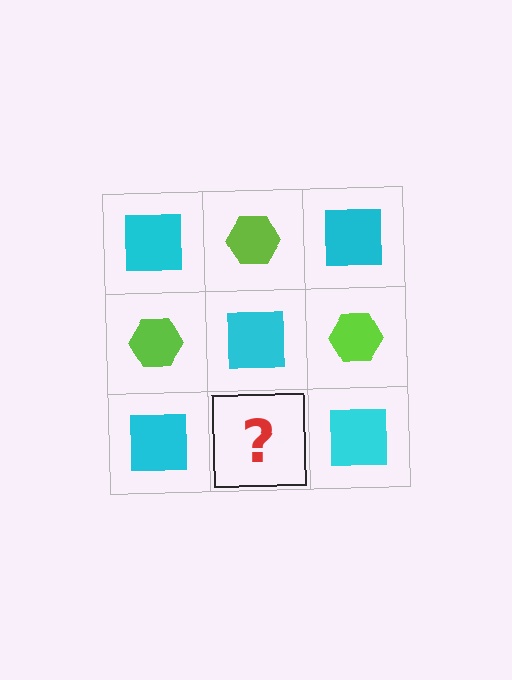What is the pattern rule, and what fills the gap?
The rule is that it alternates cyan square and lime hexagon in a checkerboard pattern. The gap should be filled with a lime hexagon.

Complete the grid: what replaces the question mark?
The question mark should be replaced with a lime hexagon.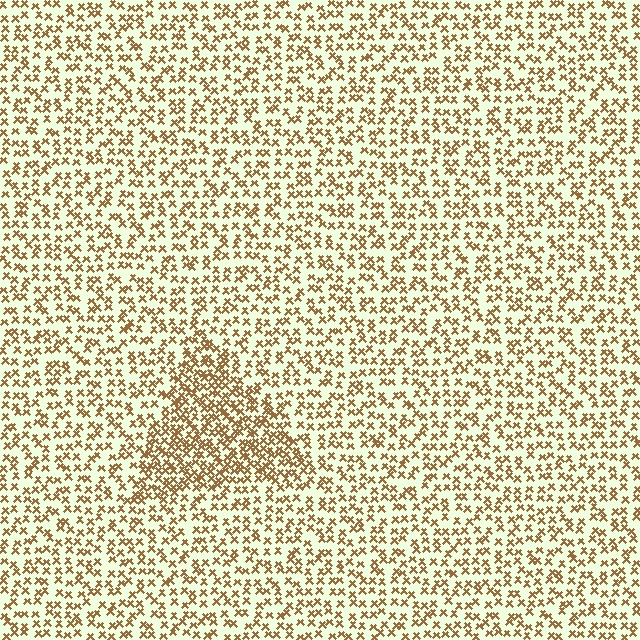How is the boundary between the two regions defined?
The boundary is defined by a change in element density (approximately 1.9x ratio). All elements are the same color, size, and shape.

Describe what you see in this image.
The image contains small brown elements arranged at two different densities. A triangle-shaped region is visible where the elements are more densely packed than the surrounding area.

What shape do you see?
I see a triangle.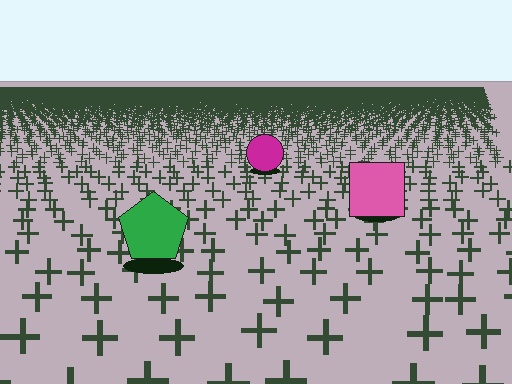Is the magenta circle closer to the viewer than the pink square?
No. The pink square is closer — you can tell from the texture gradient: the ground texture is coarser near it.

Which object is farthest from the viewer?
The magenta circle is farthest from the viewer. It appears smaller and the ground texture around it is denser.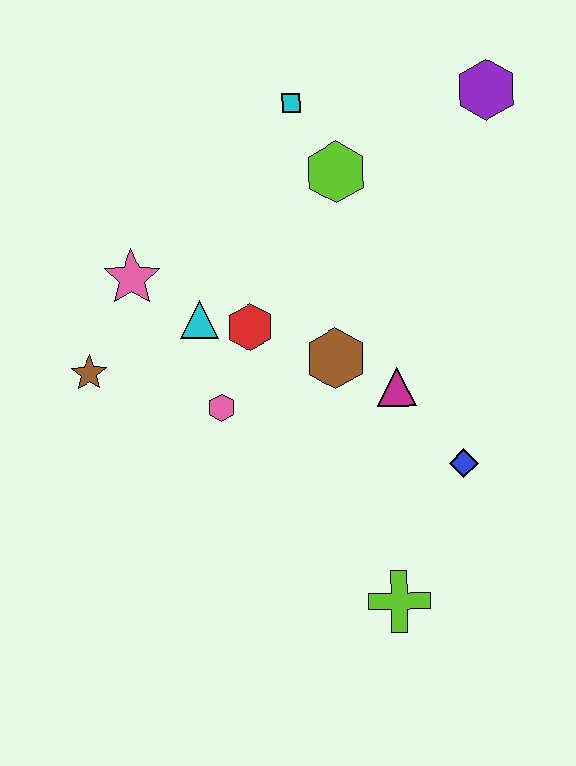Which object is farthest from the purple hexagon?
The lime cross is farthest from the purple hexagon.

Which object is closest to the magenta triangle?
The brown hexagon is closest to the magenta triangle.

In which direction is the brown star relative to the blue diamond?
The brown star is to the left of the blue diamond.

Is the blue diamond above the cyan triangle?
No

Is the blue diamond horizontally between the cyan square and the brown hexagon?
No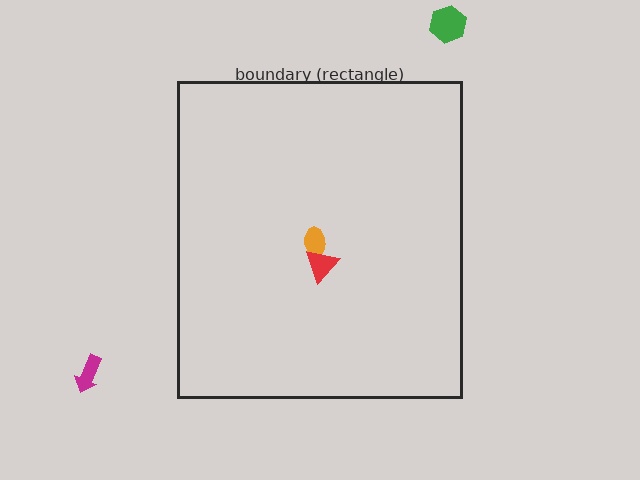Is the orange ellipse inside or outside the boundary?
Inside.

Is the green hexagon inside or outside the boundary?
Outside.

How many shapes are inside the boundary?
2 inside, 2 outside.